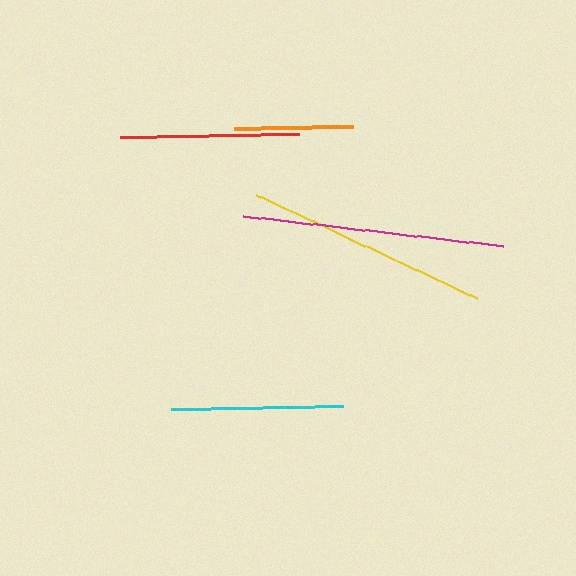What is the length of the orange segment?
The orange segment is approximately 119 pixels long.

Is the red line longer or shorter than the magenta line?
The magenta line is longer than the red line.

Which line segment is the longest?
The magenta line is the longest at approximately 263 pixels.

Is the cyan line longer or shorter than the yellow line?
The yellow line is longer than the cyan line.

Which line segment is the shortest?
The orange line is the shortest at approximately 119 pixels.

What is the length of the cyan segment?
The cyan segment is approximately 172 pixels long.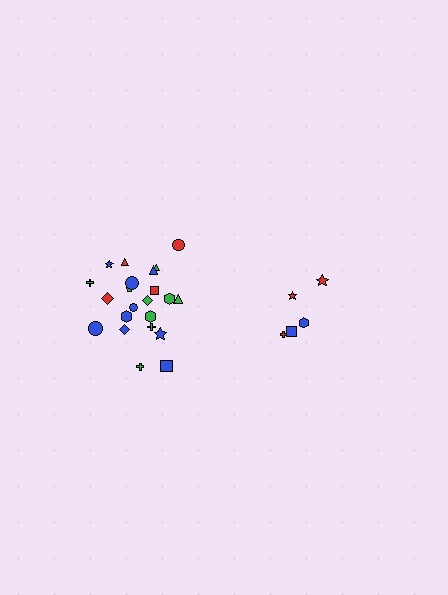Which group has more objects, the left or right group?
The left group.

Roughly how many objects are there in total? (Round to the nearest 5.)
Roughly 25 objects in total.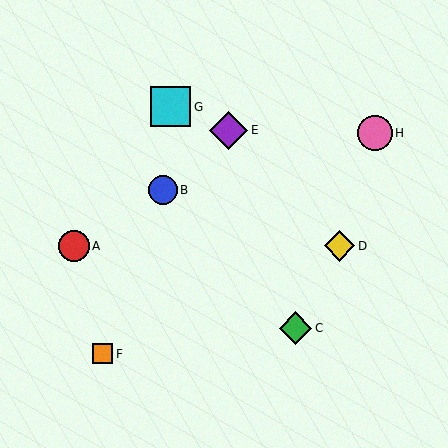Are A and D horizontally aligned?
Yes, both are at y≈246.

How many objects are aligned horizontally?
2 objects (A, D) are aligned horizontally.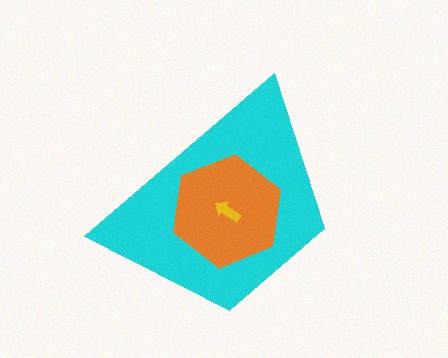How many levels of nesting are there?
3.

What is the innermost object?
The yellow arrow.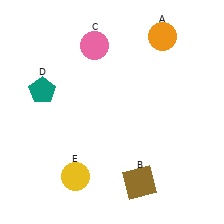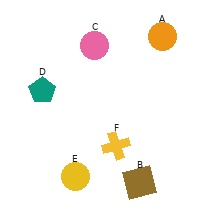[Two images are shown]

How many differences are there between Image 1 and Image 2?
There is 1 difference between the two images.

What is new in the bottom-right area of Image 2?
A yellow cross (F) was added in the bottom-right area of Image 2.